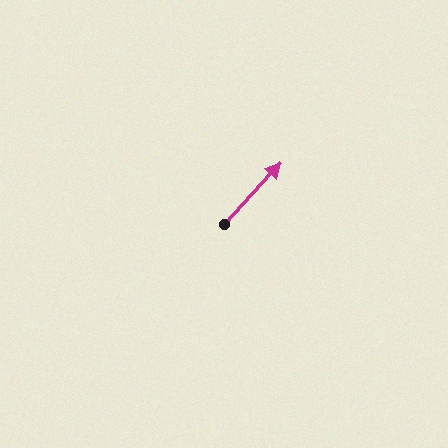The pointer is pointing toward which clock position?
Roughly 1 o'clock.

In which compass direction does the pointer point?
Northeast.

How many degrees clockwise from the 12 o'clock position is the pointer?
Approximately 43 degrees.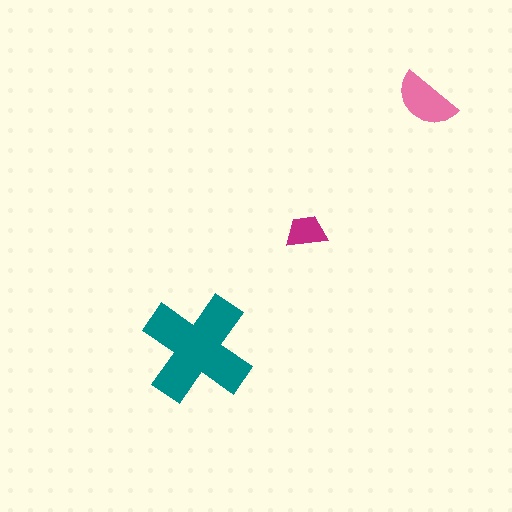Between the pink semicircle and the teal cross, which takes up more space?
The teal cross.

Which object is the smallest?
The magenta trapezoid.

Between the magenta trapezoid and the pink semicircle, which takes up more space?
The pink semicircle.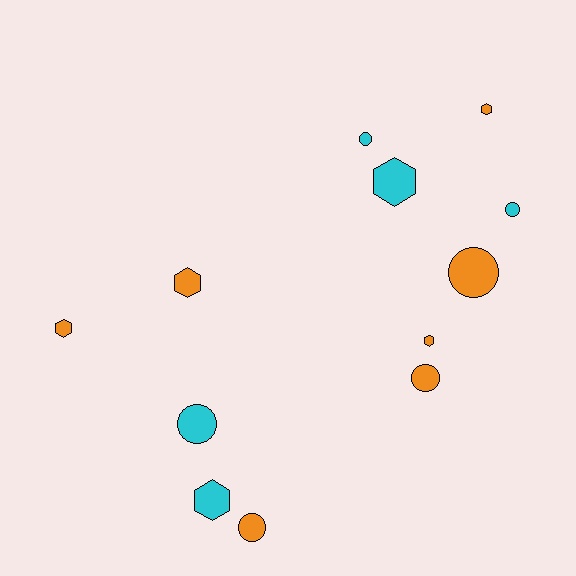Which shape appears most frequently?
Circle, with 6 objects.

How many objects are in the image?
There are 12 objects.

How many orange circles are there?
There are 3 orange circles.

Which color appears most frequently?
Orange, with 7 objects.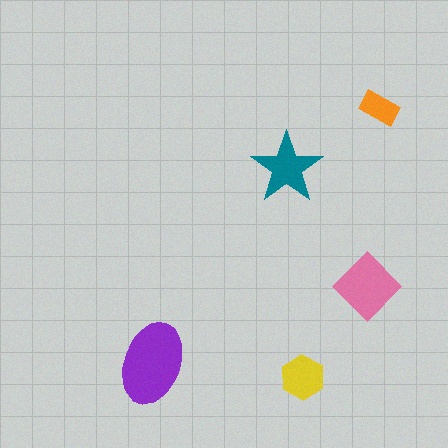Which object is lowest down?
The yellow hexagon is bottommost.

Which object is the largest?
The purple ellipse.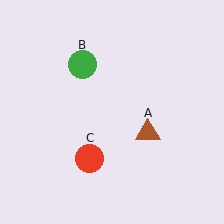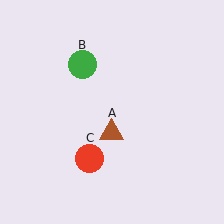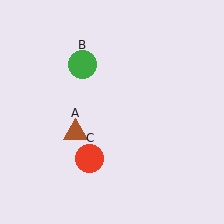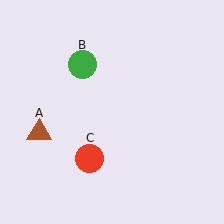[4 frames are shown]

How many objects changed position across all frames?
1 object changed position: brown triangle (object A).